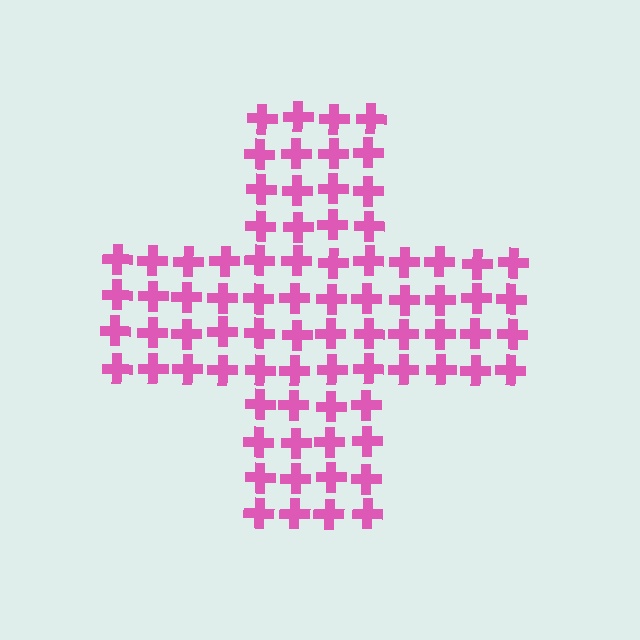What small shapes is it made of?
It is made of small crosses.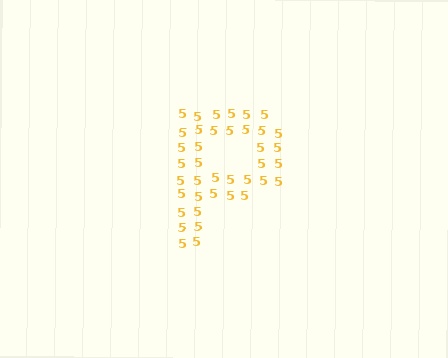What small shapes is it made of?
It is made of small digit 5's.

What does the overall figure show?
The overall figure shows the letter P.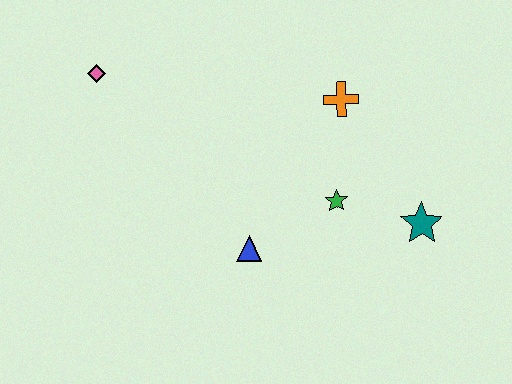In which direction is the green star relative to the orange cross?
The green star is below the orange cross.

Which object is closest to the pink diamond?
The blue triangle is closest to the pink diamond.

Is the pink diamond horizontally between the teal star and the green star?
No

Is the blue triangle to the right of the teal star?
No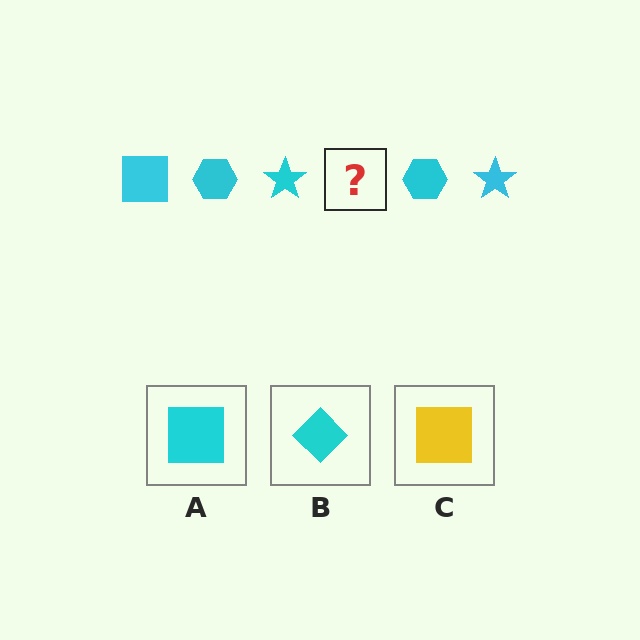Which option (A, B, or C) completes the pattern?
A.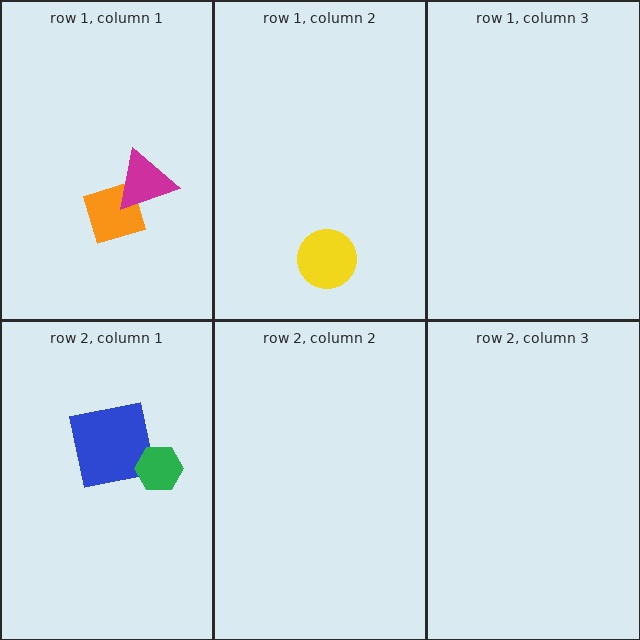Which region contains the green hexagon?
The row 2, column 1 region.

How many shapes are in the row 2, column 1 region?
2.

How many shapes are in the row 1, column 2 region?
1.